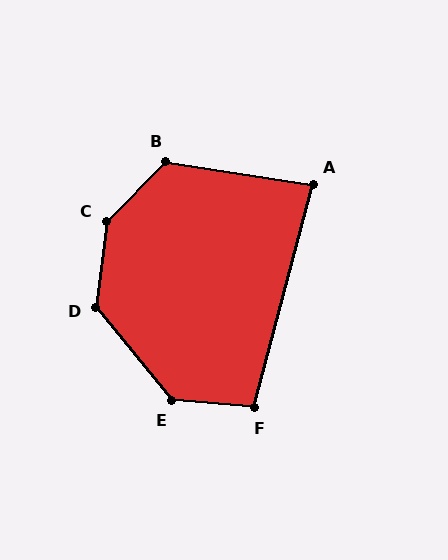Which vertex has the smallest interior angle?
A, at approximately 84 degrees.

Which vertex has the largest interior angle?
C, at approximately 142 degrees.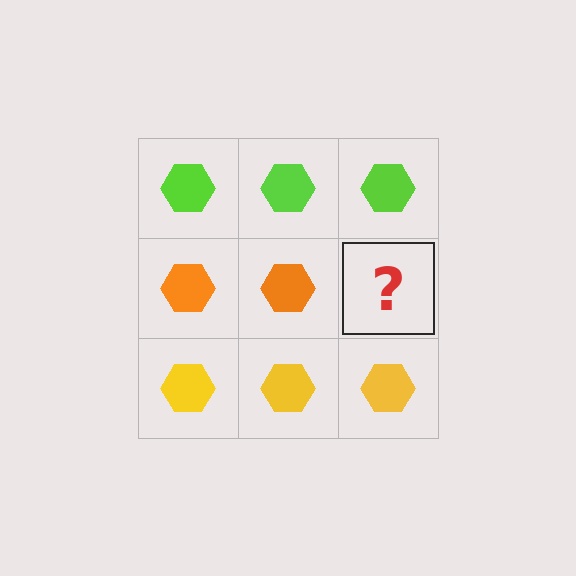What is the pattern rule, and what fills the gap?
The rule is that each row has a consistent color. The gap should be filled with an orange hexagon.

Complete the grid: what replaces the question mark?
The question mark should be replaced with an orange hexagon.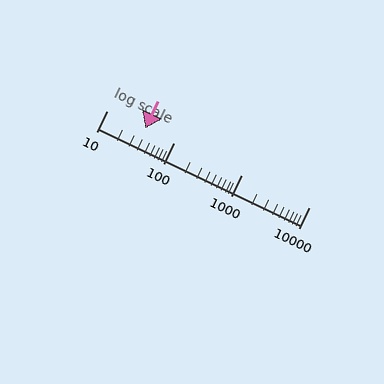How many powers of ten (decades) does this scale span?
The scale spans 3 decades, from 10 to 10000.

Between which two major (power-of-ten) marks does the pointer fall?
The pointer is between 10 and 100.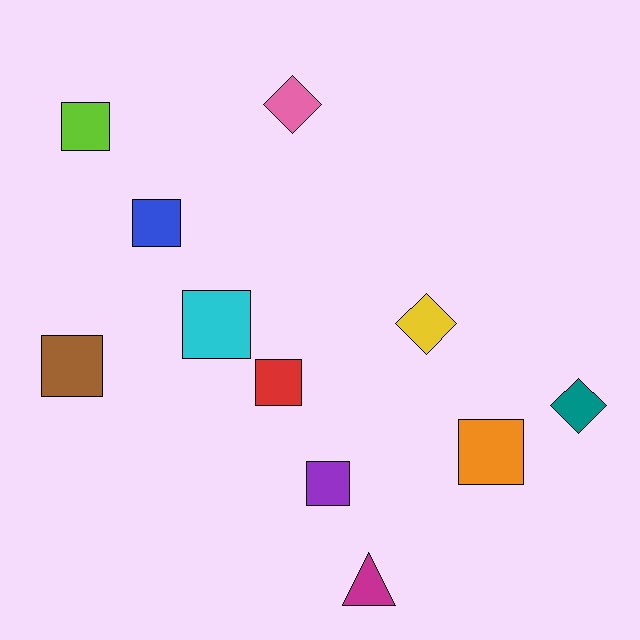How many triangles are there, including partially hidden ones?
There is 1 triangle.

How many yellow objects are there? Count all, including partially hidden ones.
There is 1 yellow object.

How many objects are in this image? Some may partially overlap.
There are 11 objects.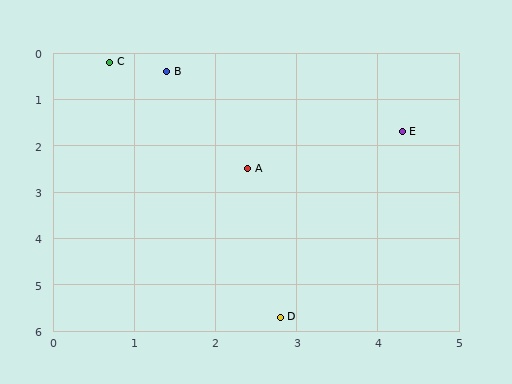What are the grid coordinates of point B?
Point B is at approximately (1.4, 0.4).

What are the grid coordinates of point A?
Point A is at approximately (2.4, 2.5).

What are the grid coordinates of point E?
Point E is at approximately (4.3, 1.7).